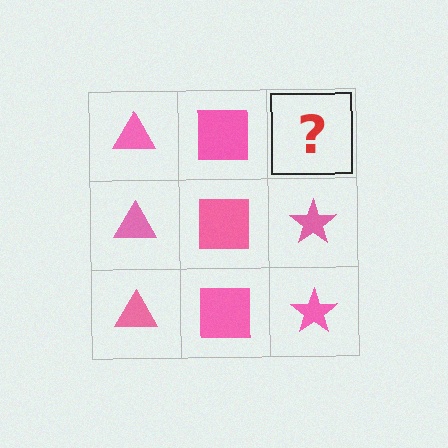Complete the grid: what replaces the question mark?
The question mark should be replaced with a pink star.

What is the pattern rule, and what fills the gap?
The rule is that each column has a consistent shape. The gap should be filled with a pink star.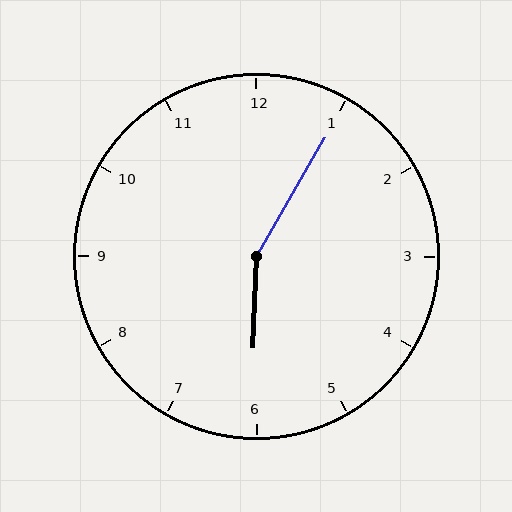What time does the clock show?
6:05.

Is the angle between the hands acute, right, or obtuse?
It is obtuse.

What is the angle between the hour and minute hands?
Approximately 152 degrees.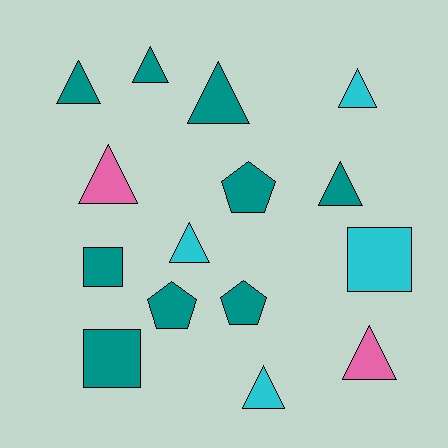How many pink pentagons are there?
There are no pink pentagons.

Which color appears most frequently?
Teal, with 9 objects.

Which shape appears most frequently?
Triangle, with 9 objects.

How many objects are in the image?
There are 15 objects.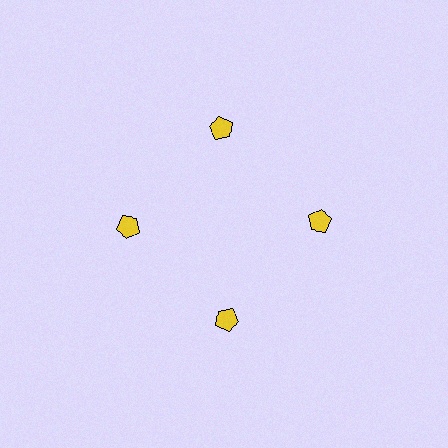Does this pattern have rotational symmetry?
Yes, this pattern has 4-fold rotational symmetry. It looks the same after rotating 90 degrees around the center.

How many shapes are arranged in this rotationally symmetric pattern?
There are 4 shapes, arranged in 4 groups of 1.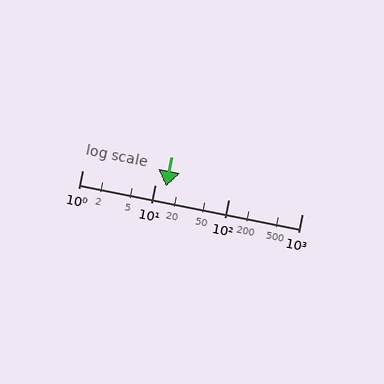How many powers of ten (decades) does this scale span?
The scale spans 3 decades, from 1 to 1000.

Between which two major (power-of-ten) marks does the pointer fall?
The pointer is between 10 and 100.